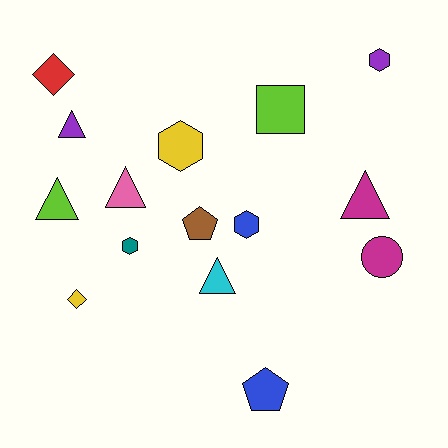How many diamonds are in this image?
There are 2 diamonds.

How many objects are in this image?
There are 15 objects.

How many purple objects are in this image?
There are 2 purple objects.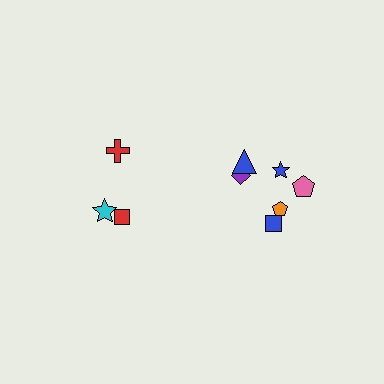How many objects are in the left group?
There are 3 objects.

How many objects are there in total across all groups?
There are 9 objects.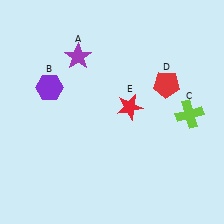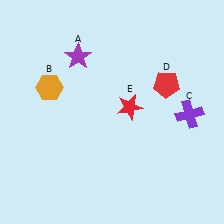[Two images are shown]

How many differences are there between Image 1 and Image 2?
There are 2 differences between the two images.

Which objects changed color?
B changed from purple to orange. C changed from lime to purple.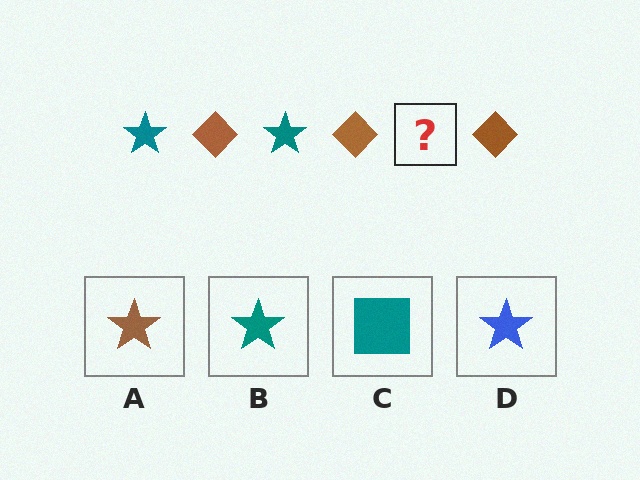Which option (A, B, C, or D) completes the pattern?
B.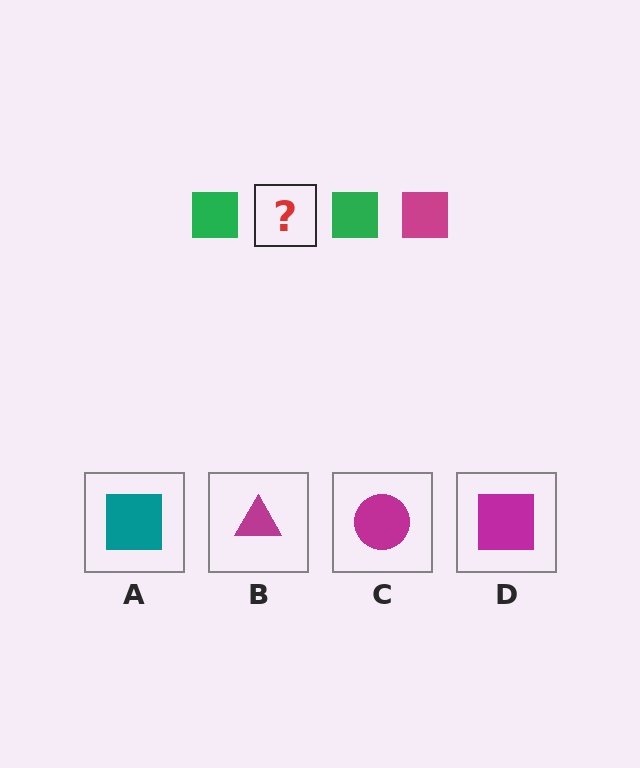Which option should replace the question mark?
Option D.